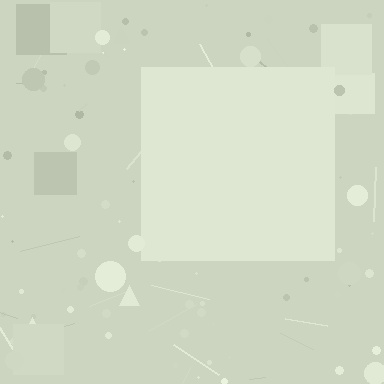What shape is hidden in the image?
A square is hidden in the image.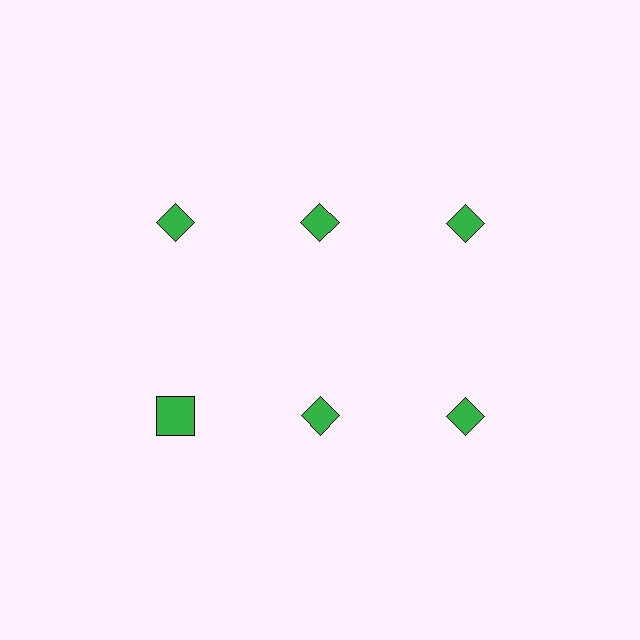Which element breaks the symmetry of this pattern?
The green square in the second row, leftmost column breaks the symmetry. All other shapes are green diamonds.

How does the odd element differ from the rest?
It has a different shape: square instead of diamond.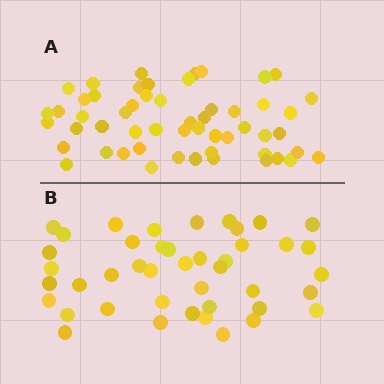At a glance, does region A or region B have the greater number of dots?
Region A (the top region) has more dots.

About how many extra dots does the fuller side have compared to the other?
Region A has roughly 12 or so more dots than region B.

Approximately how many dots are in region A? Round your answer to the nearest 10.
About 50 dots. (The exact count is 54, which rounds to 50.)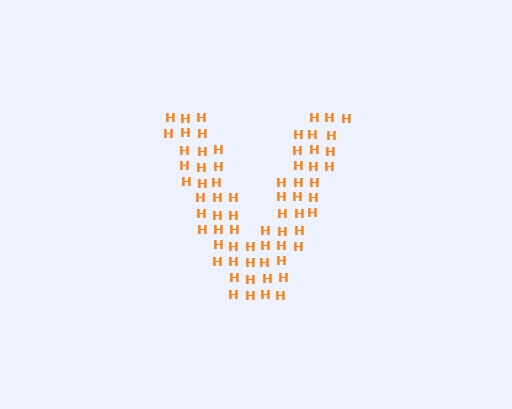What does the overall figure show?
The overall figure shows the letter V.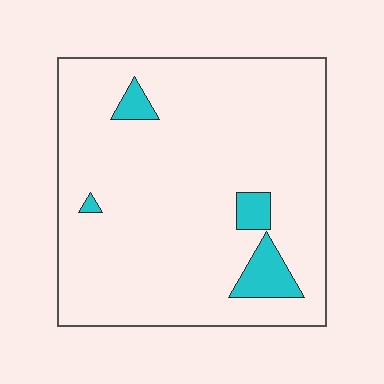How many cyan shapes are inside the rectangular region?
4.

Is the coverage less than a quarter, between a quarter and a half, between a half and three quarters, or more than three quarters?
Less than a quarter.